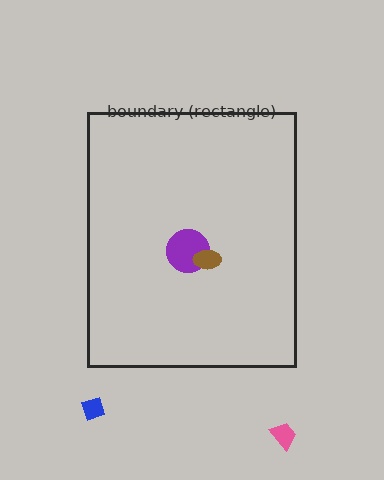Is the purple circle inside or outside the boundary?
Inside.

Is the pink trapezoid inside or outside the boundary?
Outside.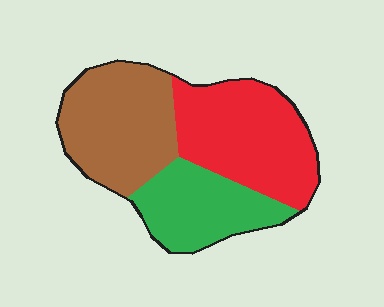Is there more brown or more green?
Brown.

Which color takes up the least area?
Green, at roughly 25%.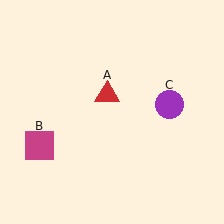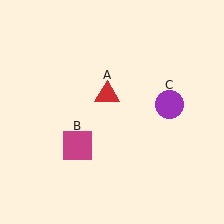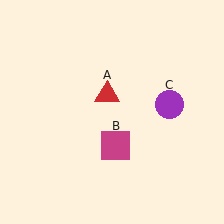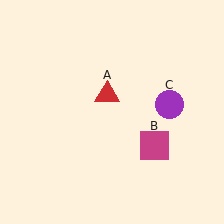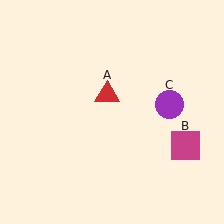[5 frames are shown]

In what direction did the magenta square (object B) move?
The magenta square (object B) moved right.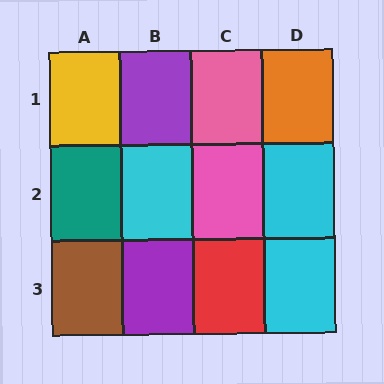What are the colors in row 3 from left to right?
Brown, purple, red, cyan.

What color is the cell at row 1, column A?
Yellow.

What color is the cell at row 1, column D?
Orange.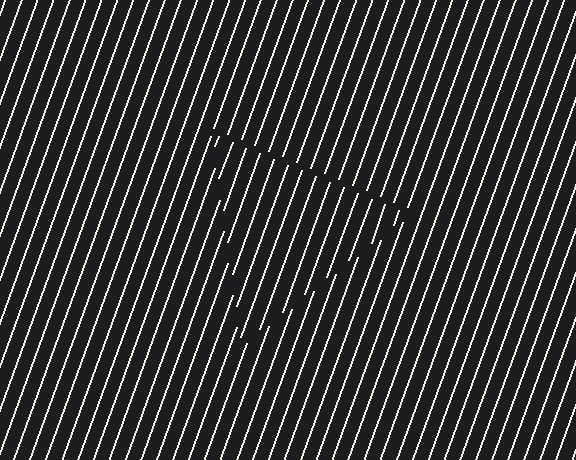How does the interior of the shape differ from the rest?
The interior of the shape contains the same grating, shifted by half a period — the contour is defined by the phase discontinuity where line-ends from the inner and outer gratings abut.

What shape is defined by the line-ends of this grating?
An illusory triangle. The interior of the shape contains the same grating, shifted by half a period — the contour is defined by the phase discontinuity where line-ends from the inner and outer gratings abut.